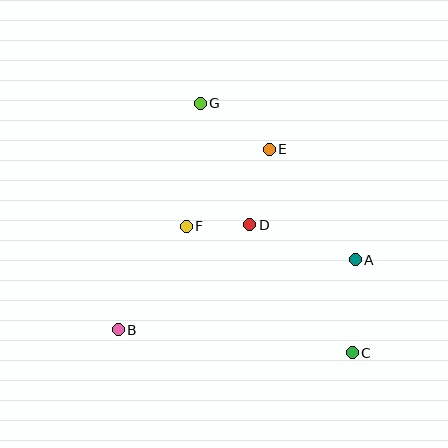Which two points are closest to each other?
Points D and F are closest to each other.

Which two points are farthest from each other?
Points C and G are farthest from each other.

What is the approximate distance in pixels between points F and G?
The distance between F and G is approximately 124 pixels.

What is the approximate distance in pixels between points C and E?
The distance between C and E is approximately 220 pixels.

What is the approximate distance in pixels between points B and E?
The distance between B and E is approximately 235 pixels.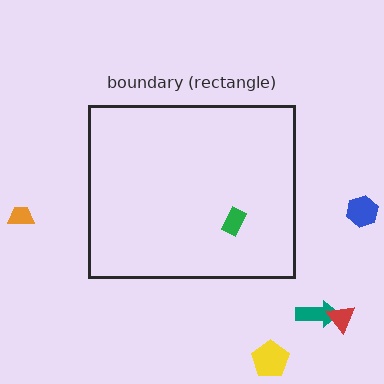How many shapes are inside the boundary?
1 inside, 5 outside.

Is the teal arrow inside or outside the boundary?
Outside.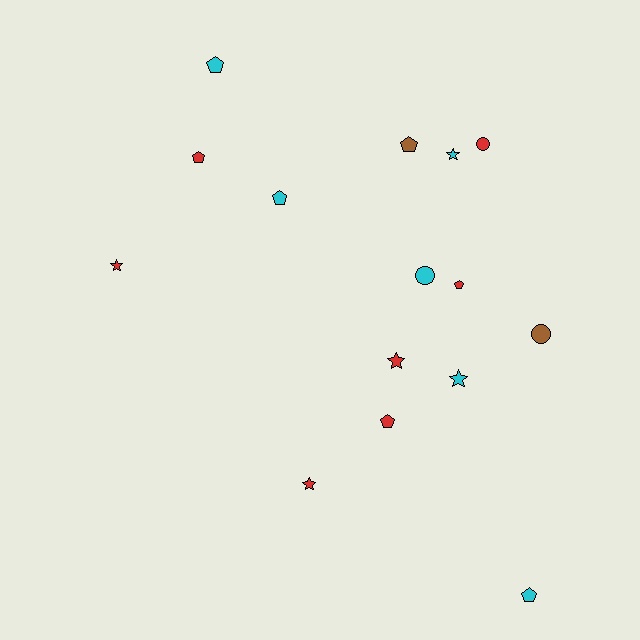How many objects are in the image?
There are 15 objects.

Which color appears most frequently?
Red, with 7 objects.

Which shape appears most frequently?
Pentagon, with 7 objects.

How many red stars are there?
There are 3 red stars.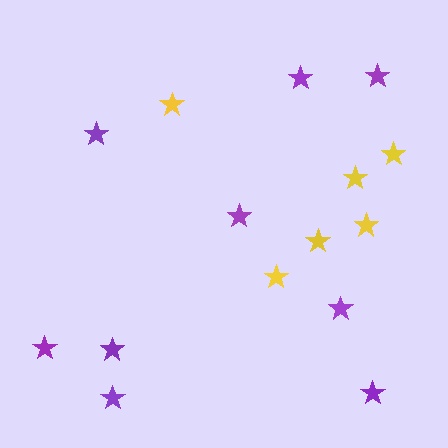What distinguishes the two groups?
There are 2 groups: one group of purple stars (9) and one group of yellow stars (6).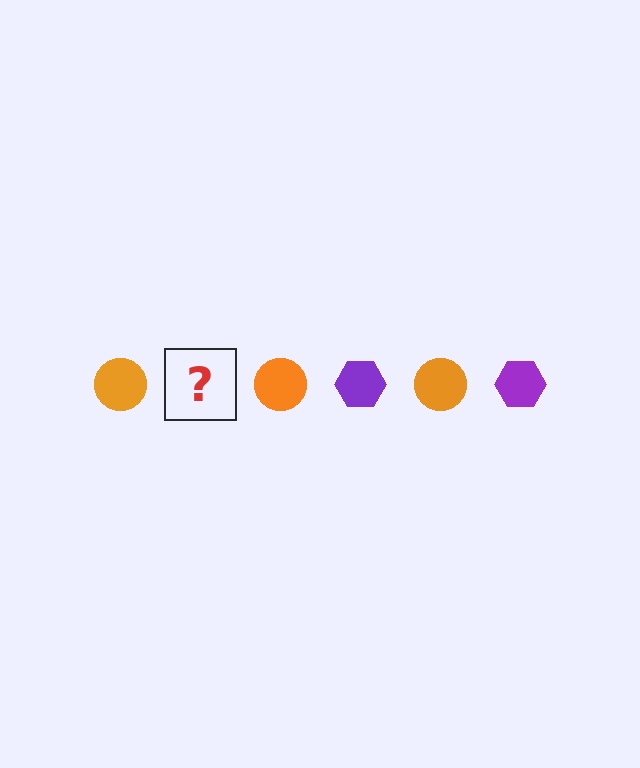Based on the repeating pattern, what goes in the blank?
The blank should be a purple hexagon.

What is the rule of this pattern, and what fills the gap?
The rule is that the pattern alternates between orange circle and purple hexagon. The gap should be filled with a purple hexagon.